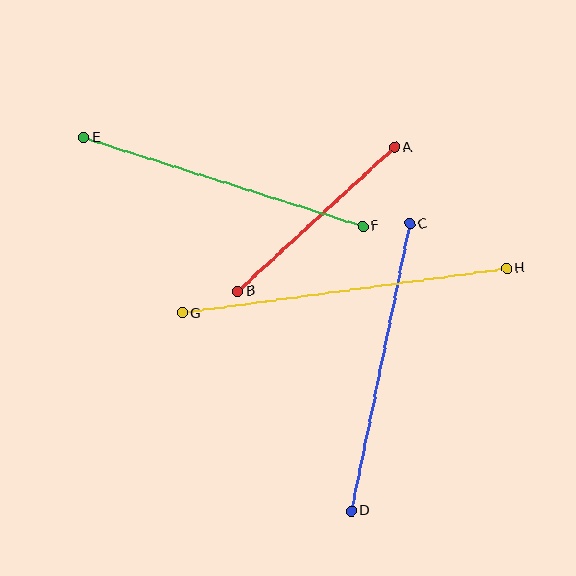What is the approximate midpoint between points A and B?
The midpoint is at approximately (316, 219) pixels.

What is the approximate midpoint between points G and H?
The midpoint is at approximately (344, 291) pixels.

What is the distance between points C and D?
The distance is approximately 293 pixels.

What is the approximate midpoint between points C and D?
The midpoint is at approximately (381, 367) pixels.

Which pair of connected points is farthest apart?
Points G and H are farthest apart.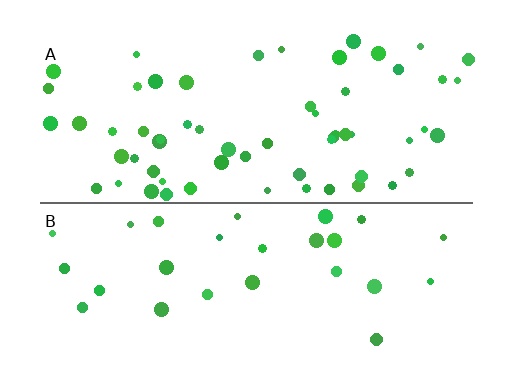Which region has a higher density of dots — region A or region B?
A (the top).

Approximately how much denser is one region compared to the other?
Approximately 2.3× — region A over region B.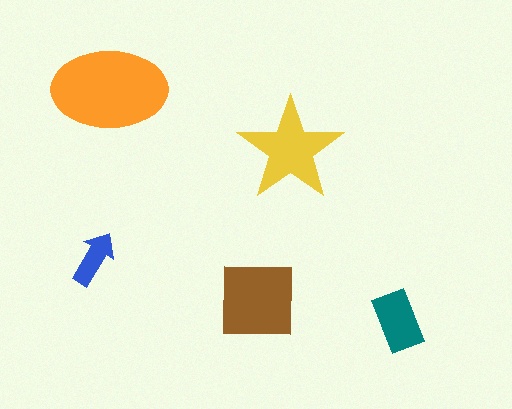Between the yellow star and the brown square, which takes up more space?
The brown square.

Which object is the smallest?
The blue arrow.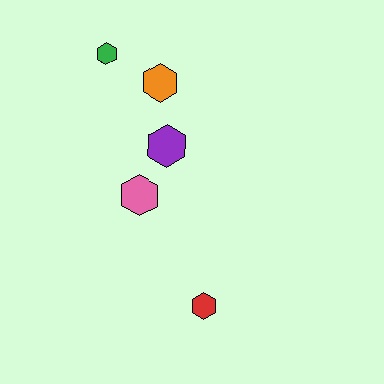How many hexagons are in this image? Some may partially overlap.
There are 5 hexagons.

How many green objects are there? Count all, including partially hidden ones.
There is 1 green object.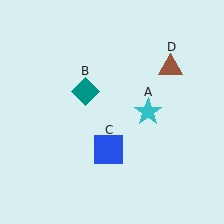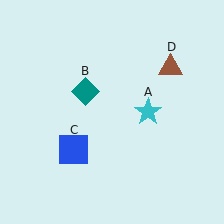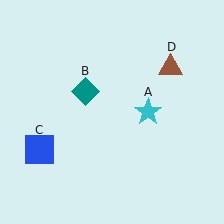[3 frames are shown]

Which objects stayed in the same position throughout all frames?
Cyan star (object A) and teal diamond (object B) and brown triangle (object D) remained stationary.